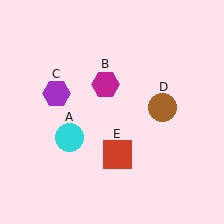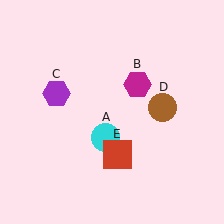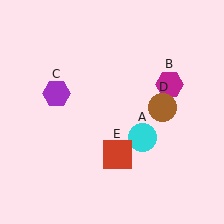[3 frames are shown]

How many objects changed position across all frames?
2 objects changed position: cyan circle (object A), magenta hexagon (object B).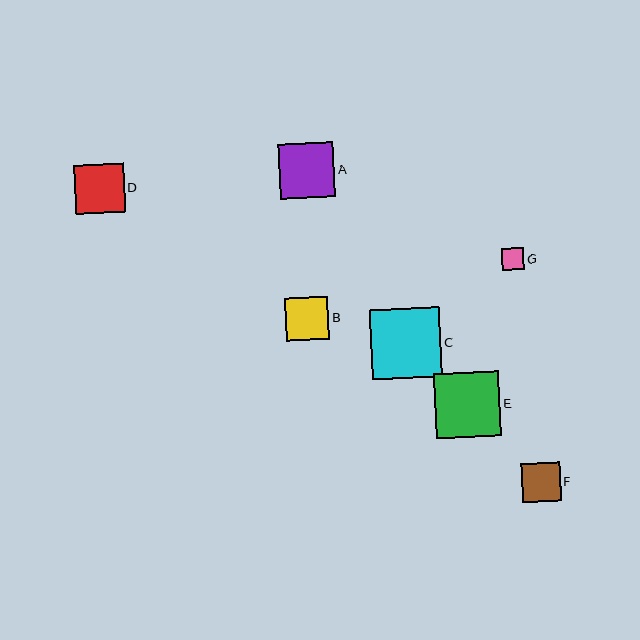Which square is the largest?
Square C is the largest with a size of approximately 70 pixels.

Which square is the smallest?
Square G is the smallest with a size of approximately 22 pixels.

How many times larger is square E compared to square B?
Square E is approximately 1.5 times the size of square B.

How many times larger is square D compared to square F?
Square D is approximately 1.3 times the size of square F.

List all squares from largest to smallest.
From largest to smallest: C, E, A, D, B, F, G.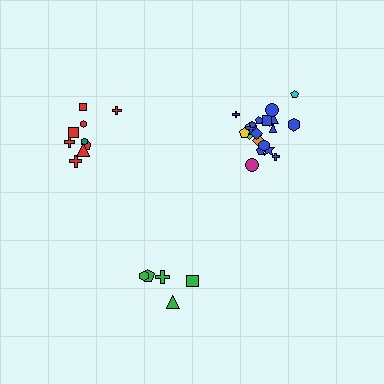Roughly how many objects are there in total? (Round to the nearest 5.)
Roughly 35 objects in total.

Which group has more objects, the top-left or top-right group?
The top-right group.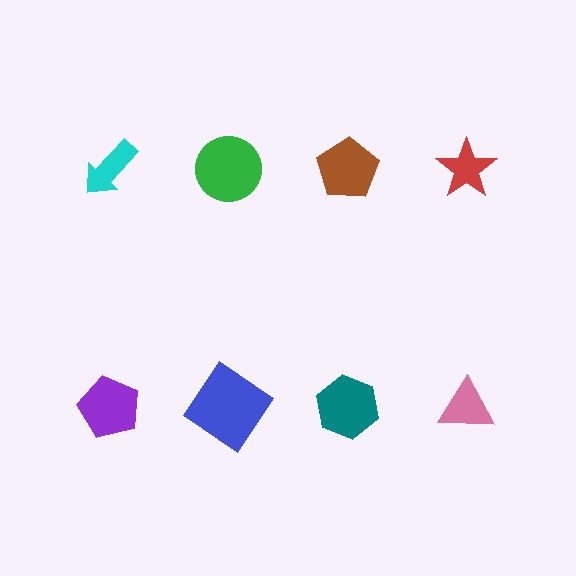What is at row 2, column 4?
A pink triangle.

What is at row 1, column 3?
A brown pentagon.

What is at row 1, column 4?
A red star.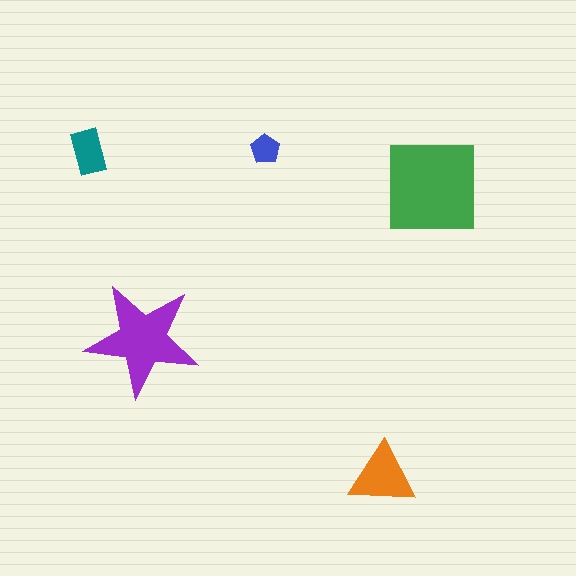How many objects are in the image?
There are 5 objects in the image.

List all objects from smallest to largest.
The blue pentagon, the teal rectangle, the orange triangle, the purple star, the green square.